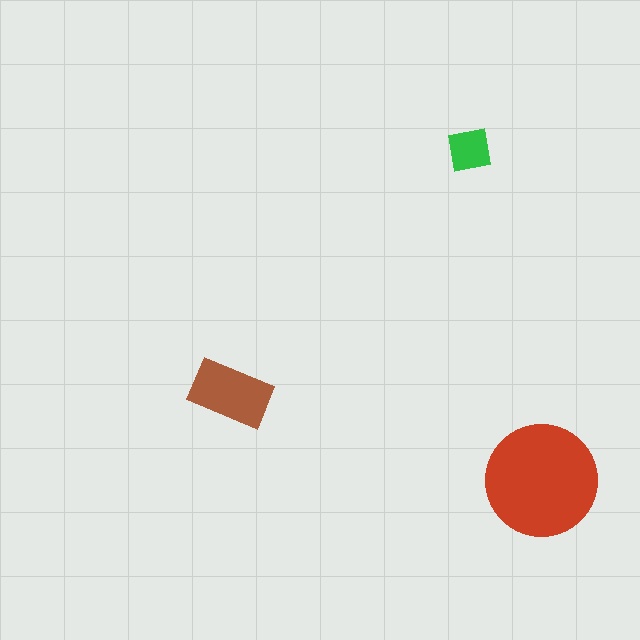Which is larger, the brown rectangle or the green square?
The brown rectangle.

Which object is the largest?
The red circle.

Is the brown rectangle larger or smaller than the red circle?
Smaller.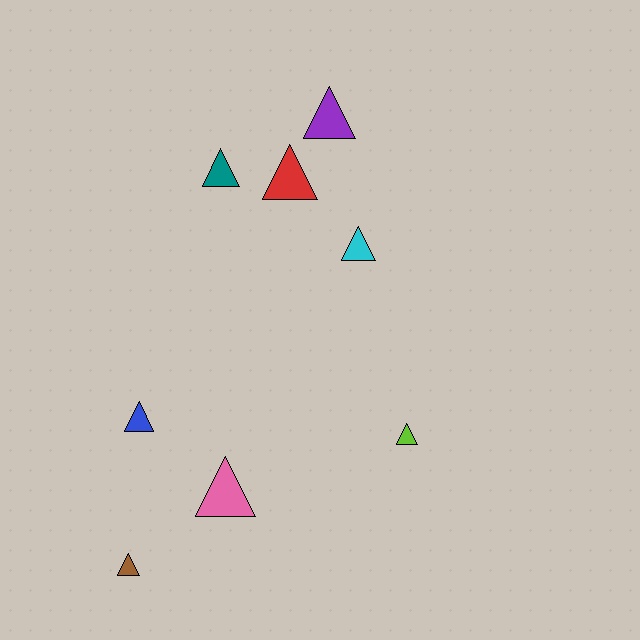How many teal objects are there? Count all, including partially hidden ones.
There is 1 teal object.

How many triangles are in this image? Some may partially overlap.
There are 8 triangles.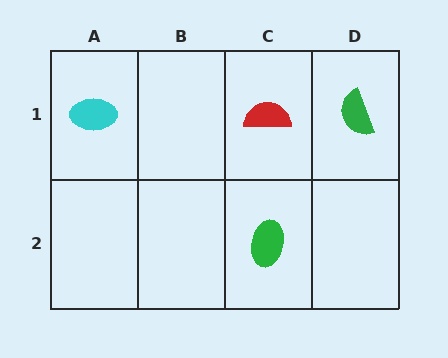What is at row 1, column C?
A red semicircle.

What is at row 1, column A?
A cyan ellipse.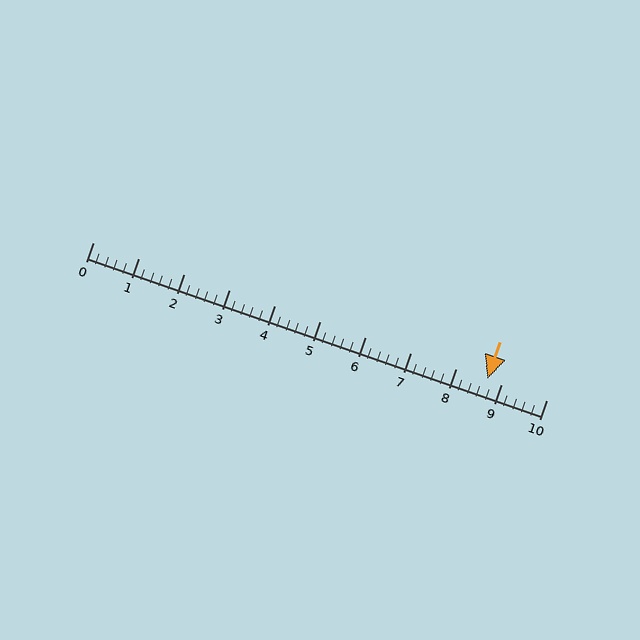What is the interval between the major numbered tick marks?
The major tick marks are spaced 1 units apart.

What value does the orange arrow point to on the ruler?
The orange arrow points to approximately 8.7.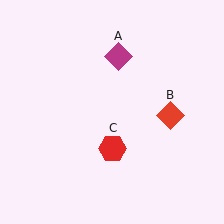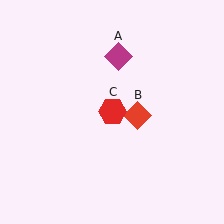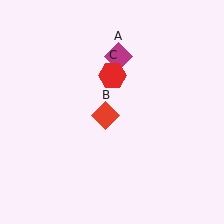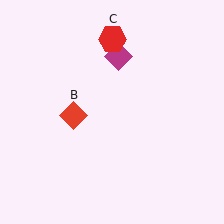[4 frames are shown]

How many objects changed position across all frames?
2 objects changed position: red diamond (object B), red hexagon (object C).